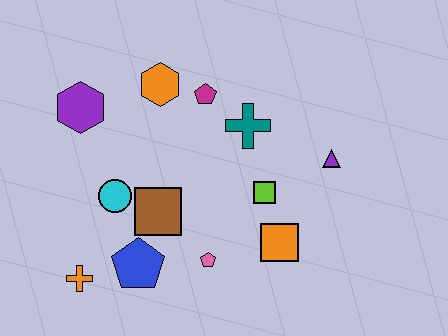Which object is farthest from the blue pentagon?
The purple triangle is farthest from the blue pentagon.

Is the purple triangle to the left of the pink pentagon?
No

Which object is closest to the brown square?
The cyan circle is closest to the brown square.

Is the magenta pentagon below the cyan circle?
No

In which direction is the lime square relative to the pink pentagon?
The lime square is above the pink pentagon.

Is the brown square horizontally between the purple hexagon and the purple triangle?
Yes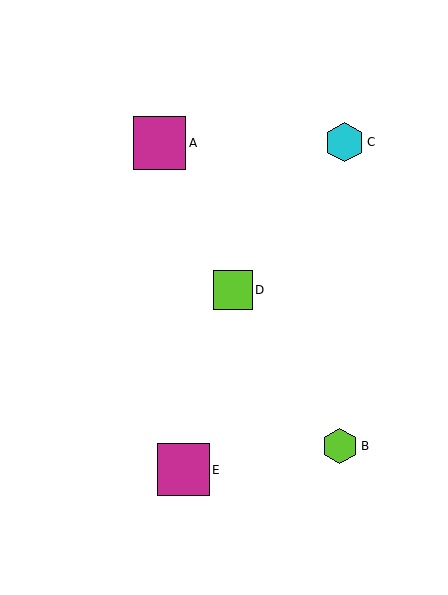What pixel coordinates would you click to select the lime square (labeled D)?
Click at (233, 290) to select the lime square D.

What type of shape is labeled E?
Shape E is a magenta square.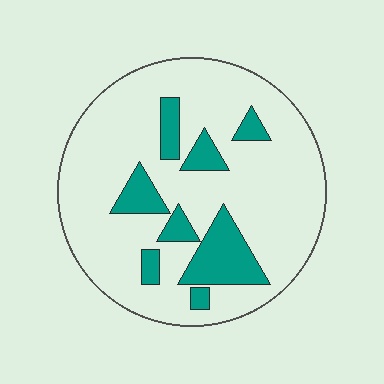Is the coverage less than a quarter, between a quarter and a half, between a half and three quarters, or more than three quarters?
Less than a quarter.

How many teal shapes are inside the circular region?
8.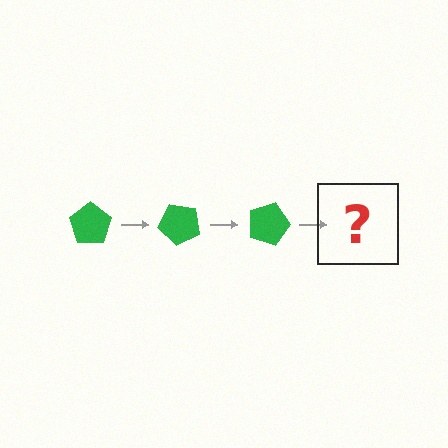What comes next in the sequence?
The next element should be a green pentagon rotated 135 degrees.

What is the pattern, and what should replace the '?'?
The pattern is that the pentagon rotates 45 degrees each step. The '?' should be a green pentagon rotated 135 degrees.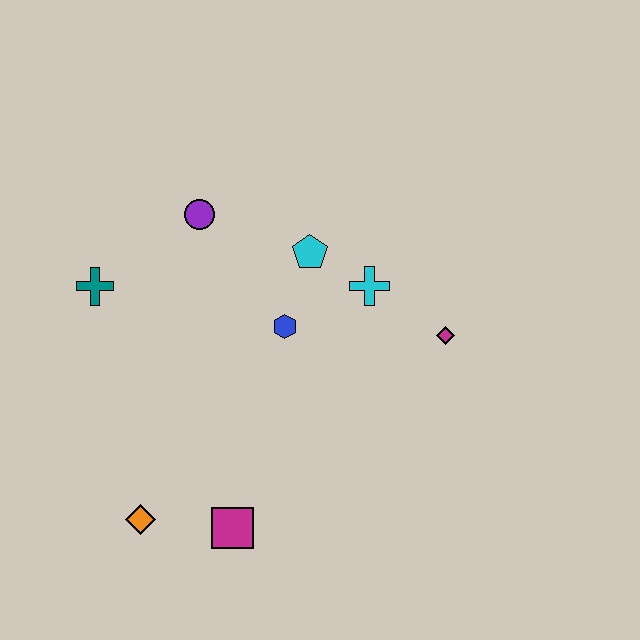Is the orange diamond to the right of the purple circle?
No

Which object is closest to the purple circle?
The cyan pentagon is closest to the purple circle.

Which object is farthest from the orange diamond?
The magenta diamond is farthest from the orange diamond.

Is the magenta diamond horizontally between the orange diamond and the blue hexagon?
No